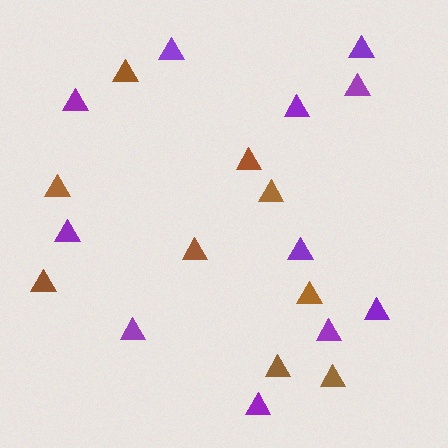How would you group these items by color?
There are 2 groups: one group of brown triangles (9) and one group of purple triangles (11).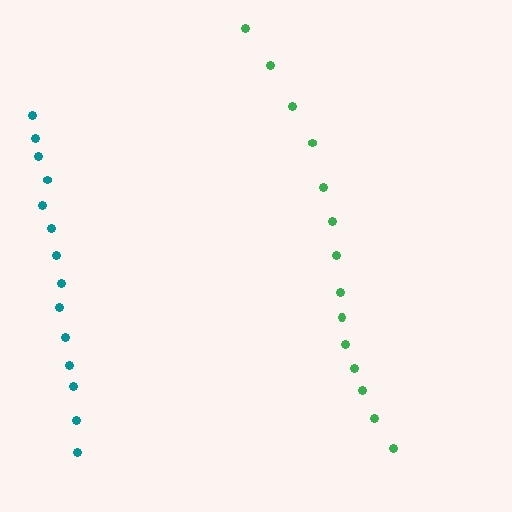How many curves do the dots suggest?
There are 2 distinct paths.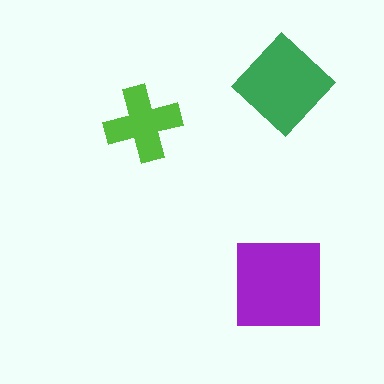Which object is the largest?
The purple square.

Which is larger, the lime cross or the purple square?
The purple square.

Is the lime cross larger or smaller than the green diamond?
Smaller.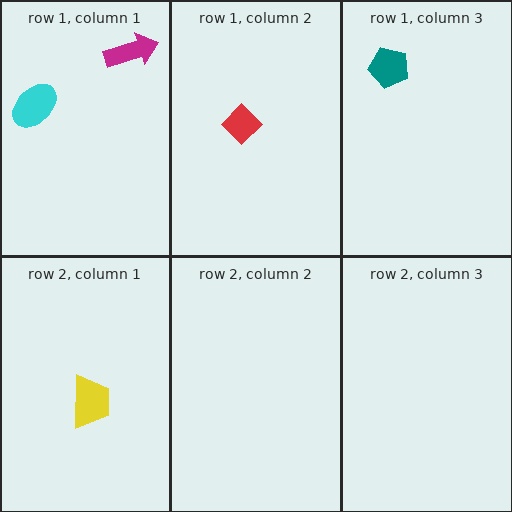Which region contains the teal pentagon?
The row 1, column 3 region.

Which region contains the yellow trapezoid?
The row 2, column 1 region.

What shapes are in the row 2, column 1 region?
The yellow trapezoid.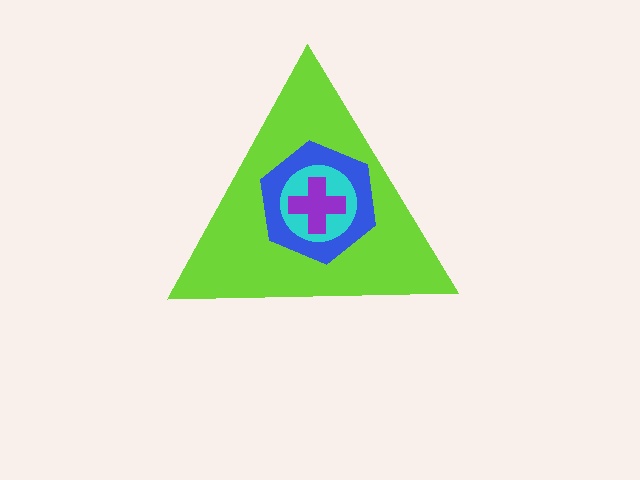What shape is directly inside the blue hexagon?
The cyan circle.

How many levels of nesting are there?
4.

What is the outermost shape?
The lime triangle.